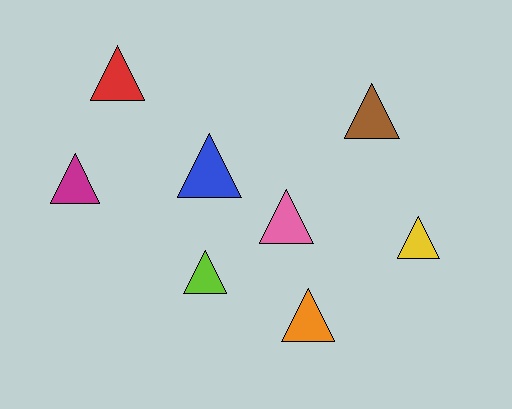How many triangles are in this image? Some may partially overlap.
There are 8 triangles.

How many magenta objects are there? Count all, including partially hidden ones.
There is 1 magenta object.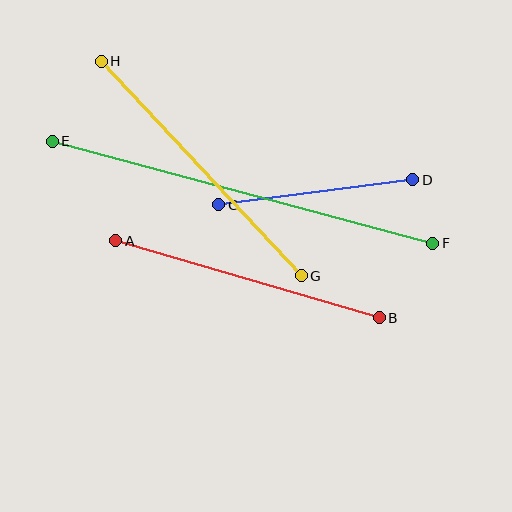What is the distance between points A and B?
The distance is approximately 274 pixels.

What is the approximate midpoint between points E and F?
The midpoint is at approximately (242, 192) pixels.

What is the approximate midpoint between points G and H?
The midpoint is at approximately (201, 168) pixels.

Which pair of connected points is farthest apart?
Points E and F are farthest apart.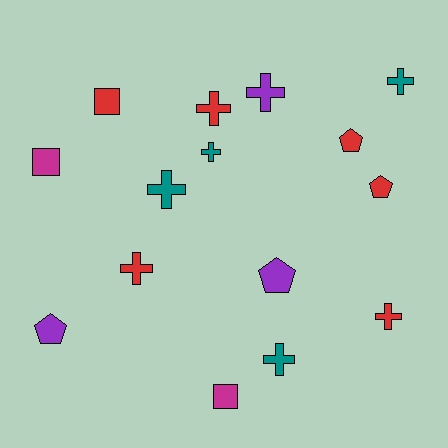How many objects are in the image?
There are 15 objects.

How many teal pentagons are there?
There are no teal pentagons.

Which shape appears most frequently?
Cross, with 8 objects.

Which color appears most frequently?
Red, with 6 objects.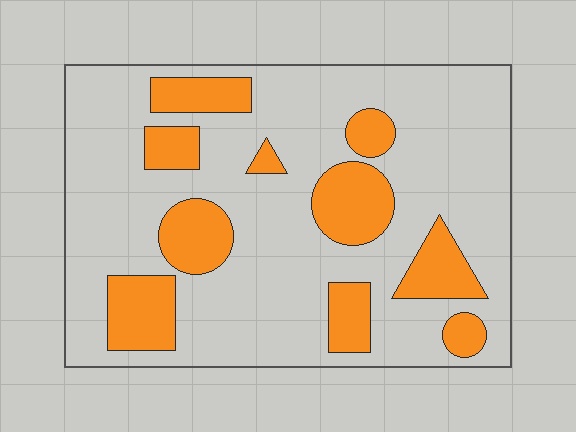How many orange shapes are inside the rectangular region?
10.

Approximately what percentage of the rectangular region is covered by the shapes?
Approximately 25%.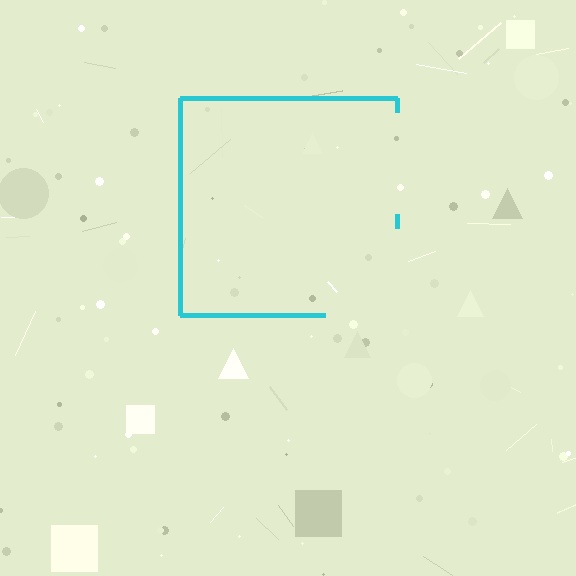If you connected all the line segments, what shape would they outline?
They would outline a square.